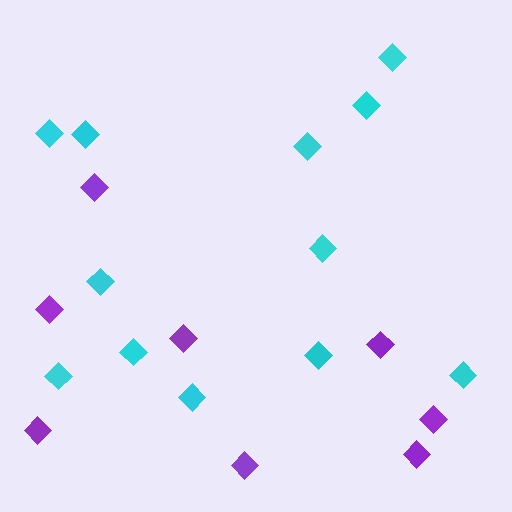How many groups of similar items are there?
There are 2 groups: one group of cyan diamonds (12) and one group of purple diamonds (8).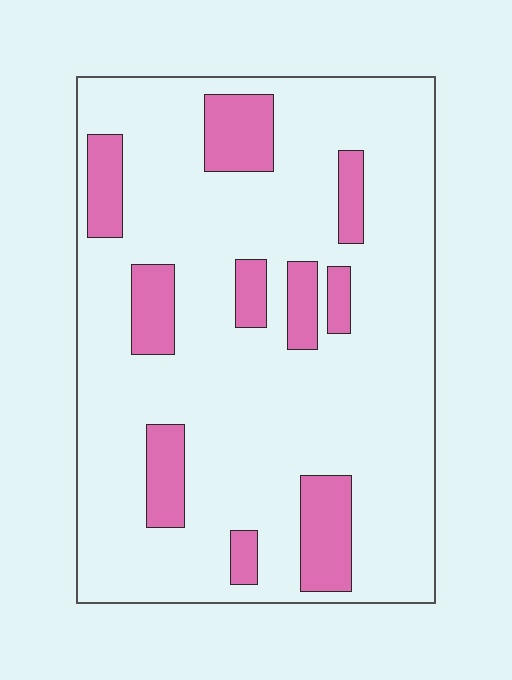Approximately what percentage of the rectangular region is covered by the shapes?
Approximately 20%.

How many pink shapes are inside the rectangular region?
10.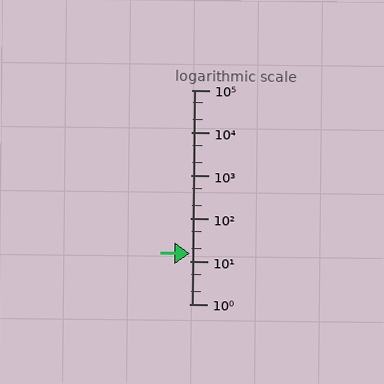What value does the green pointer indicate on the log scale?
The pointer indicates approximately 15.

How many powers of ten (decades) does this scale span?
The scale spans 5 decades, from 1 to 100000.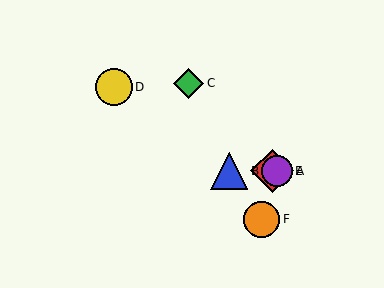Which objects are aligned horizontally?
Objects A, B, E are aligned horizontally.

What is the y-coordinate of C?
Object C is at y≈83.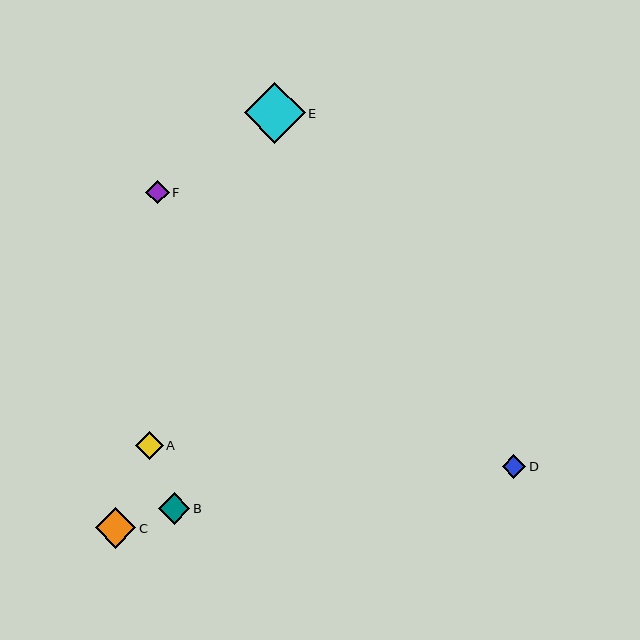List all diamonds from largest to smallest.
From largest to smallest: E, C, B, A, D, F.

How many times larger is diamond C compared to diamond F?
Diamond C is approximately 1.7 times the size of diamond F.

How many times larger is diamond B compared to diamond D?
Diamond B is approximately 1.3 times the size of diamond D.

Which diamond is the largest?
Diamond E is the largest with a size of approximately 61 pixels.